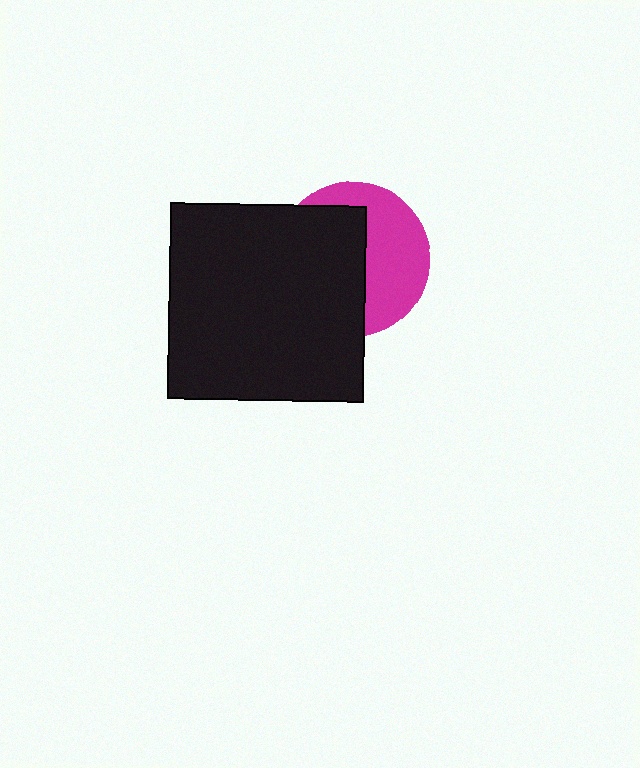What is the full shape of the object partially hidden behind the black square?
The partially hidden object is a magenta circle.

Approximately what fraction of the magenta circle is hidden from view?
Roughly 54% of the magenta circle is hidden behind the black square.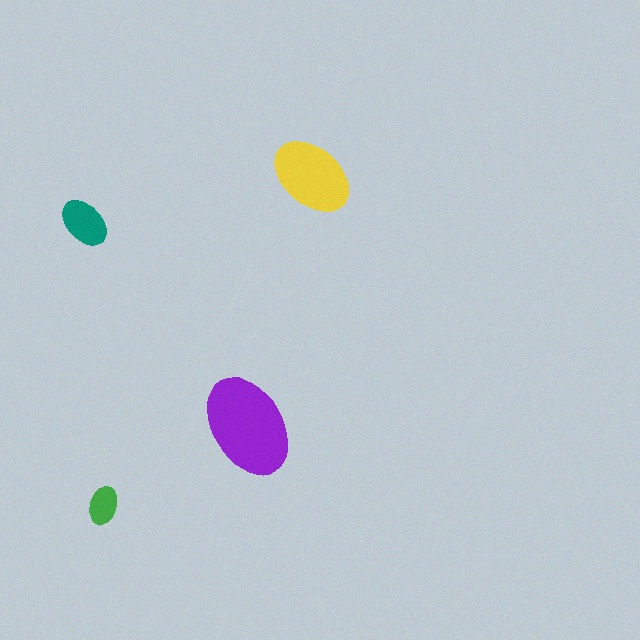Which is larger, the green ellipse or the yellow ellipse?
The yellow one.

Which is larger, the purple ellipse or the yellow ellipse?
The purple one.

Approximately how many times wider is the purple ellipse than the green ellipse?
About 2.5 times wider.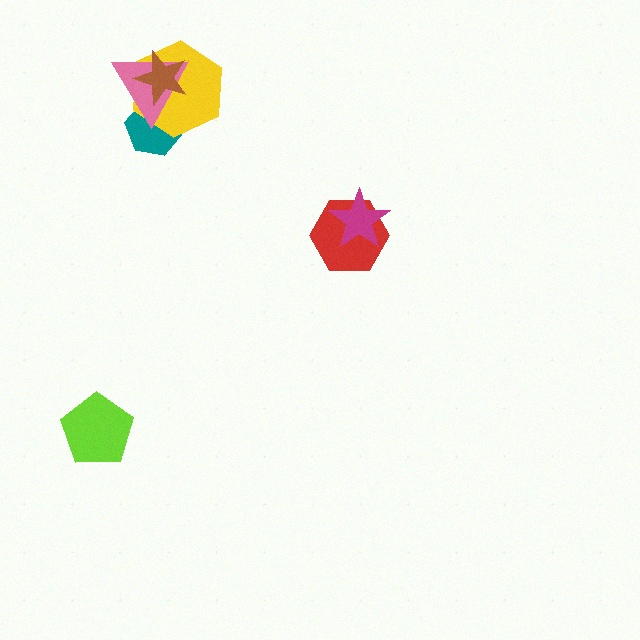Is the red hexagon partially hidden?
Yes, it is partially covered by another shape.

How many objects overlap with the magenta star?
1 object overlaps with the magenta star.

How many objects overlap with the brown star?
3 objects overlap with the brown star.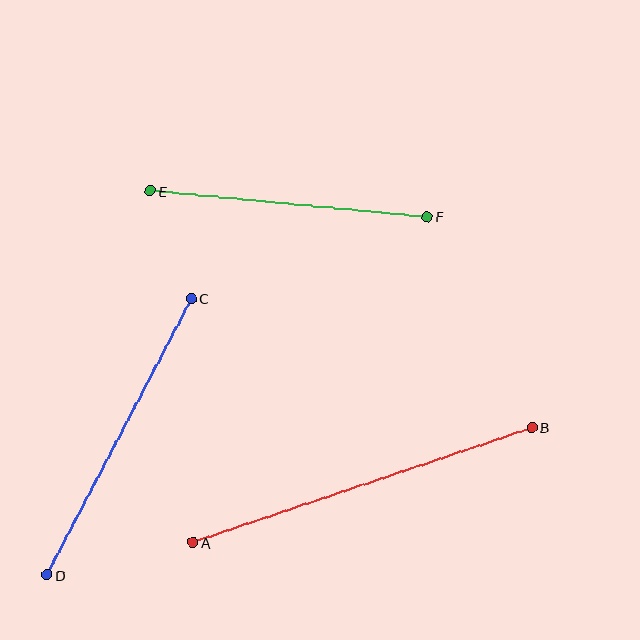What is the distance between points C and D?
The distance is approximately 312 pixels.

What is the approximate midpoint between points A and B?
The midpoint is at approximately (362, 485) pixels.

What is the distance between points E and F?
The distance is approximately 278 pixels.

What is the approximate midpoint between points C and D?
The midpoint is at approximately (119, 437) pixels.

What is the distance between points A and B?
The distance is approximately 358 pixels.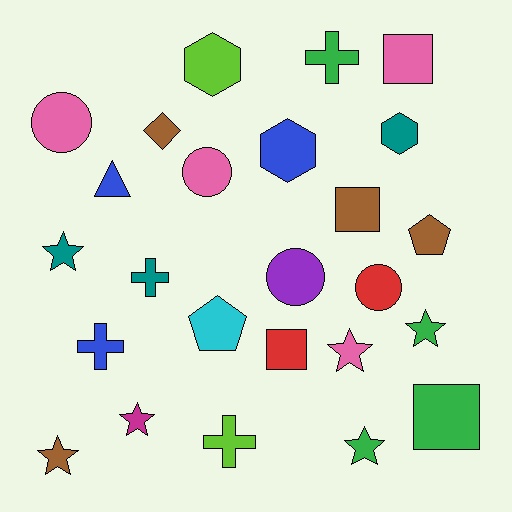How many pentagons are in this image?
There are 2 pentagons.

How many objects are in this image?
There are 25 objects.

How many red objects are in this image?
There are 2 red objects.